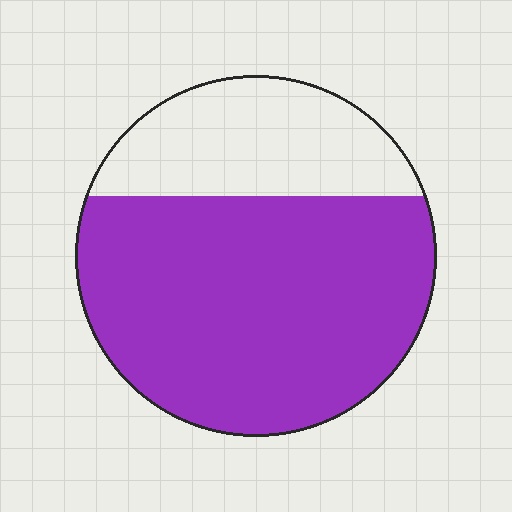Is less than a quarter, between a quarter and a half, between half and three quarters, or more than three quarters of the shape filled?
Between half and three quarters.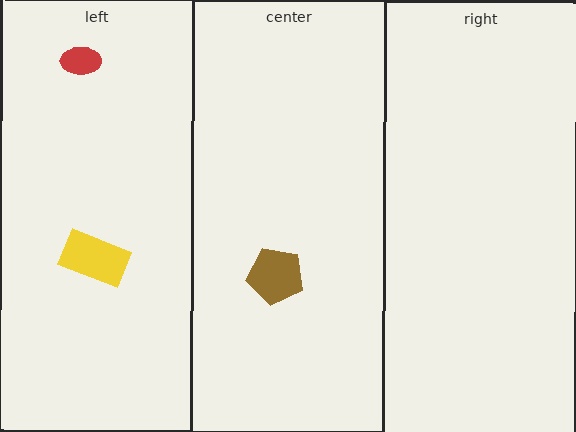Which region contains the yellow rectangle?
The left region.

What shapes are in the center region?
The brown pentagon.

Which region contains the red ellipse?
The left region.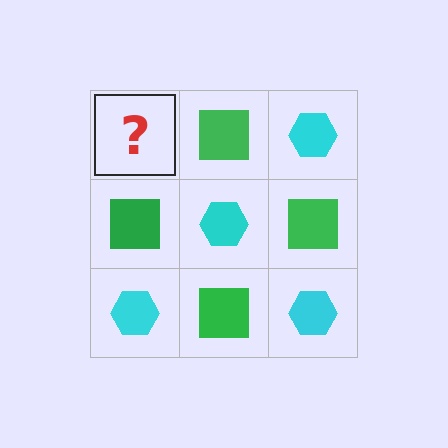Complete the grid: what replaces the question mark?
The question mark should be replaced with a cyan hexagon.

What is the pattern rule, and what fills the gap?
The rule is that it alternates cyan hexagon and green square in a checkerboard pattern. The gap should be filled with a cyan hexagon.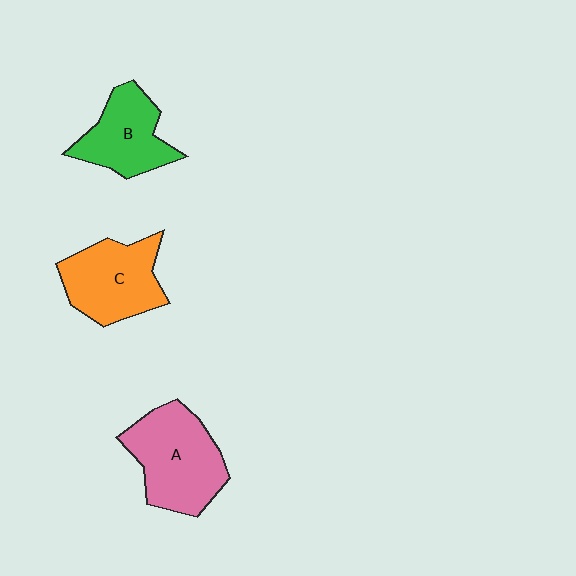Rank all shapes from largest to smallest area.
From largest to smallest: A (pink), C (orange), B (green).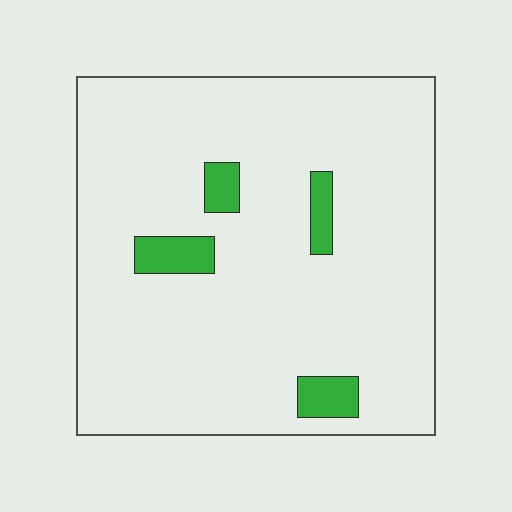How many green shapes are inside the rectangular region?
4.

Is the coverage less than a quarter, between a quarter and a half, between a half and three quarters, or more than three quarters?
Less than a quarter.